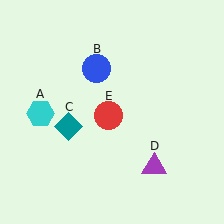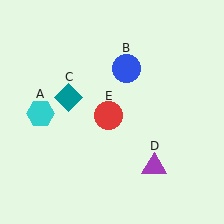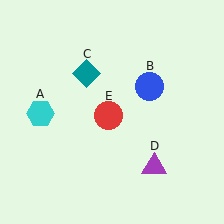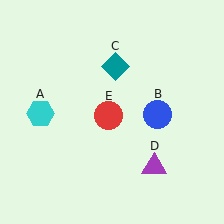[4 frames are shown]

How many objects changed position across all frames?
2 objects changed position: blue circle (object B), teal diamond (object C).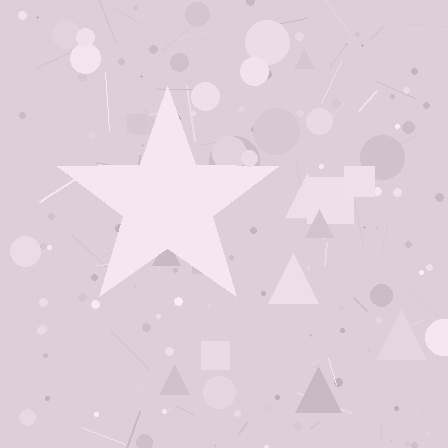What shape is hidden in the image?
A star is hidden in the image.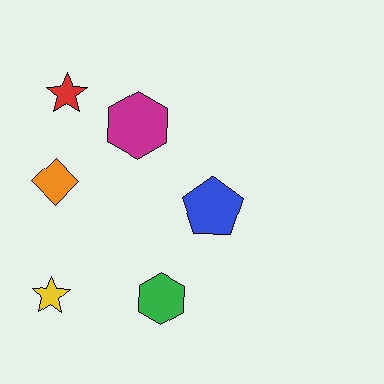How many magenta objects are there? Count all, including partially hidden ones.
There is 1 magenta object.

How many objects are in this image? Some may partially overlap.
There are 6 objects.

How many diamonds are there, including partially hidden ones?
There is 1 diamond.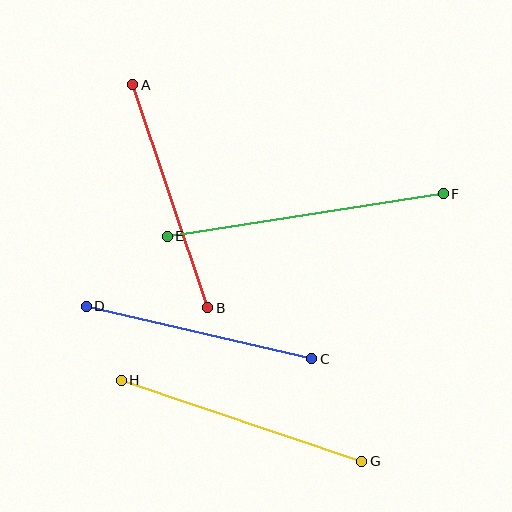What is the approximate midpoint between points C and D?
The midpoint is at approximately (199, 333) pixels.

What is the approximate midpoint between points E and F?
The midpoint is at approximately (305, 215) pixels.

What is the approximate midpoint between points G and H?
The midpoint is at approximately (241, 421) pixels.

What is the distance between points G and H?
The distance is approximately 254 pixels.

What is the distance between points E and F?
The distance is approximately 279 pixels.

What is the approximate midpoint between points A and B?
The midpoint is at approximately (170, 196) pixels.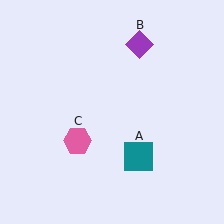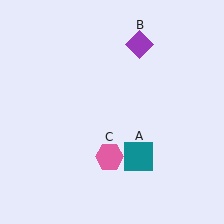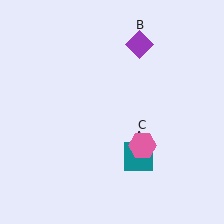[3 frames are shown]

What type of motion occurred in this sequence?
The pink hexagon (object C) rotated counterclockwise around the center of the scene.